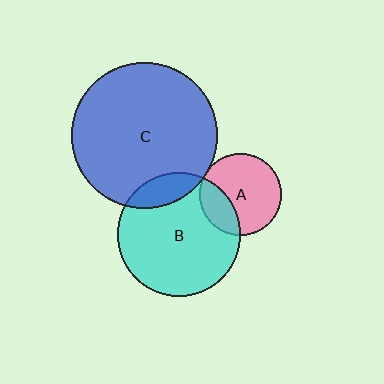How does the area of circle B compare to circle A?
Approximately 2.3 times.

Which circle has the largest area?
Circle C (blue).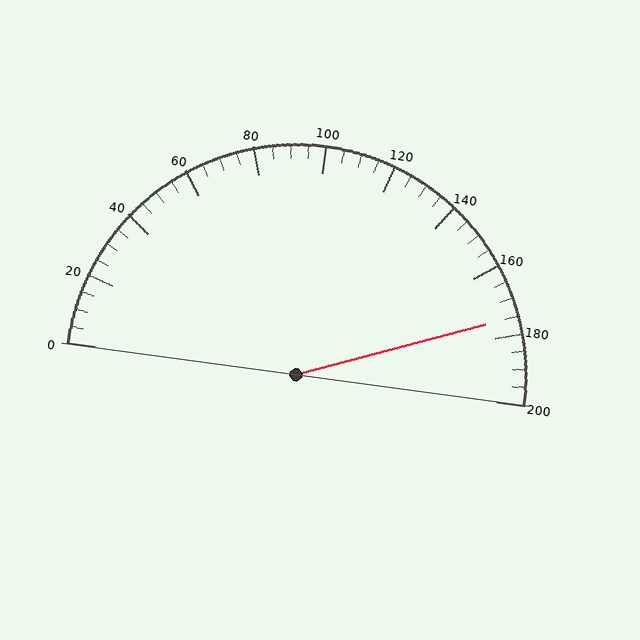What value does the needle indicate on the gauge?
The needle indicates approximately 175.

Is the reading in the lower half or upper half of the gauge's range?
The reading is in the upper half of the range (0 to 200).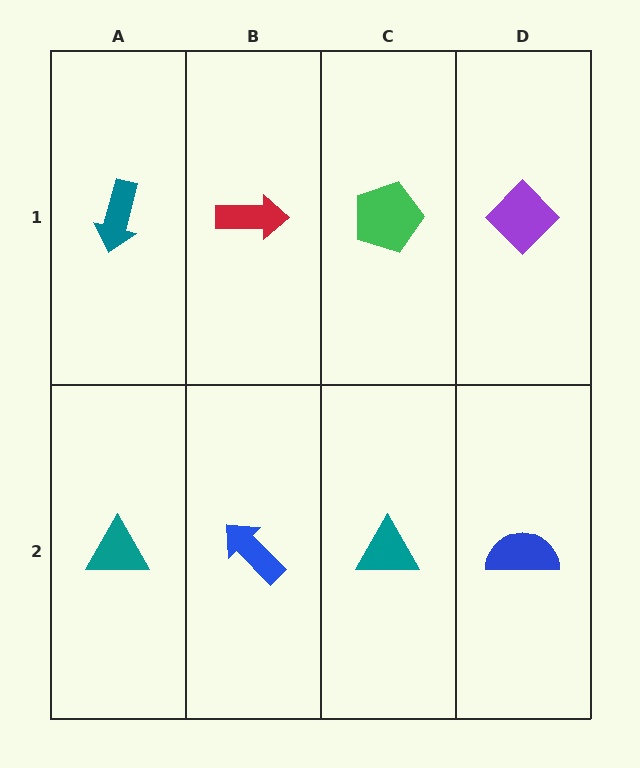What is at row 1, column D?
A purple diamond.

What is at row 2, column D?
A blue semicircle.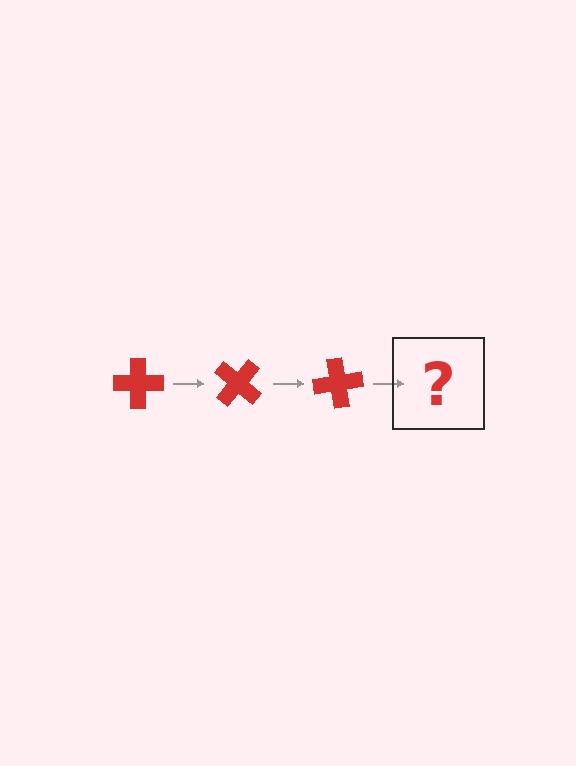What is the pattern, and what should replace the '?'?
The pattern is that the cross rotates 40 degrees each step. The '?' should be a red cross rotated 120 degrees.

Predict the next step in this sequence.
The next step is a red cross rotated 120 degrees.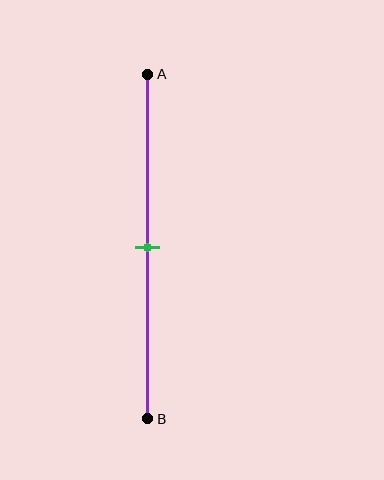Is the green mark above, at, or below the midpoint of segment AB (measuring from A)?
The green mark is approximately at the midpoint of segment AB.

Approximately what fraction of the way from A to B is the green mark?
The green mark is approximately 50% of the way from A to B.